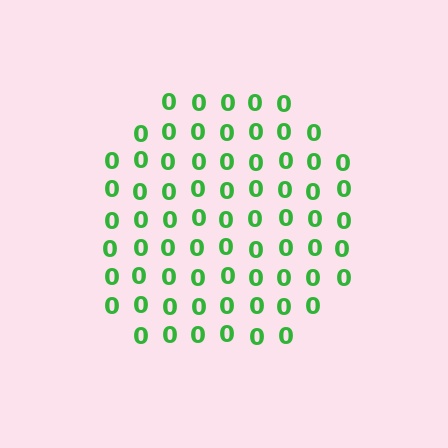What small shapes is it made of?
It is made of small digit 0's.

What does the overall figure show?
The overall figure shows a circle.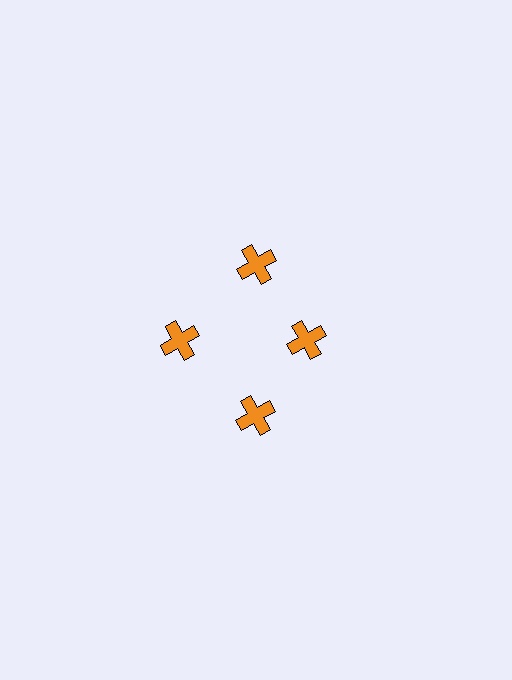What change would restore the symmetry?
The symmetry would be restored by moving it outward, back onto the ring so that all 4 crosses sit at equal angles and equal distance from the center.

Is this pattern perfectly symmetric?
No. The 4 orange crosses are arranged in a ring, but one element near the 3 o'clock position is pulled inward toward the center, breaking the 4-fold rotational symmetry.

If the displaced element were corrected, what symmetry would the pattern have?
It would have 4-fold rotational symmetry — the pattern would map onto itself every 90 degrees.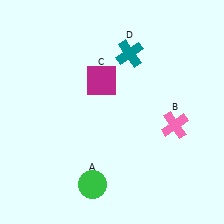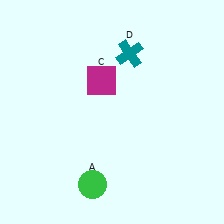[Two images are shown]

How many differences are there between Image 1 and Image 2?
There is 1 difference between the two images.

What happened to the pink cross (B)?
The pink cross (B) was removed in Image 2. It was in the bottom-right area of Image 1.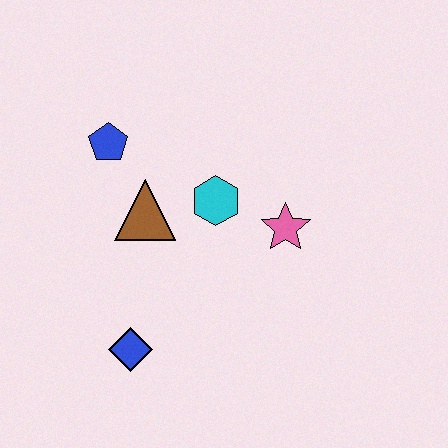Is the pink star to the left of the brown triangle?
No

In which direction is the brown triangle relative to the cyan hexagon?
The brown triangle is to the left of the cyan hexagon.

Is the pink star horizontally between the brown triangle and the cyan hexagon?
No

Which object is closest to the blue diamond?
The brown triangle is closest to the blue diamond.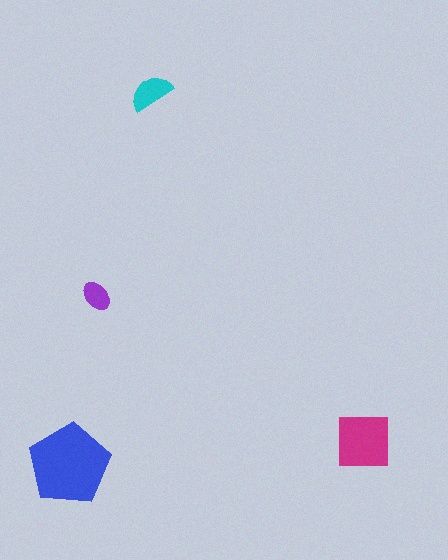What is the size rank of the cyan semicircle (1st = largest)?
3rd.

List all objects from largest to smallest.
The blue pentagon, the magenta square, the cyan semicircle, the purple ellipse.